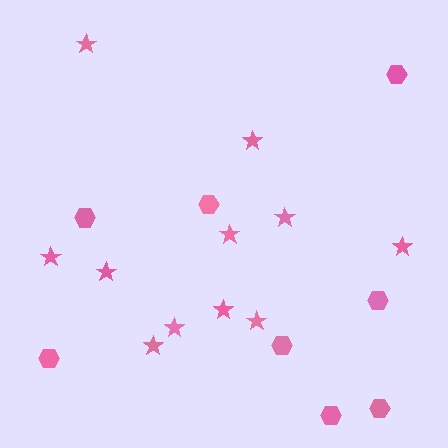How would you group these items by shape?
There are 2 groups: one group of stars (11) and one group of hexagons (8).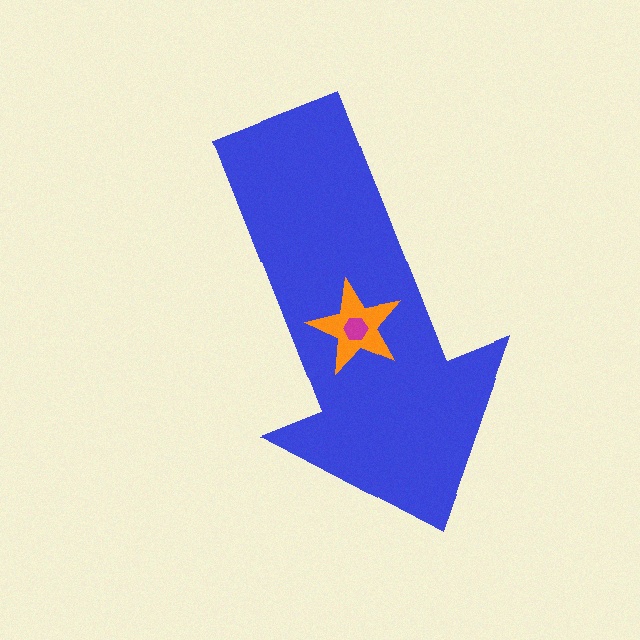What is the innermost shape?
The magenta hexagon.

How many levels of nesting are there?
3.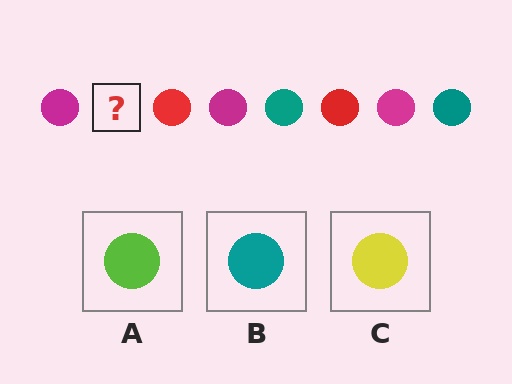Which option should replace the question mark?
Option B.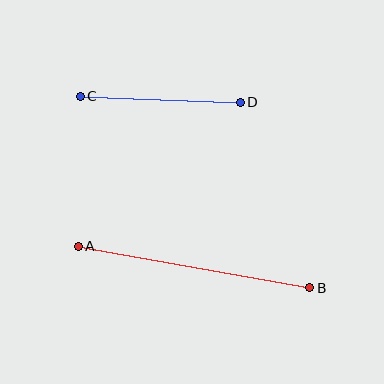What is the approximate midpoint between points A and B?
The midpoint is at approximately (194, 267) pixels.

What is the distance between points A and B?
The distance is approximately 235 pixels.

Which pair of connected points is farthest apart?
Points A and B are farthest apart.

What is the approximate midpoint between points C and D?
The midpoint is at approximately (160, 99) pixels.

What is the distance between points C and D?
The distance is approximately 160 pixels.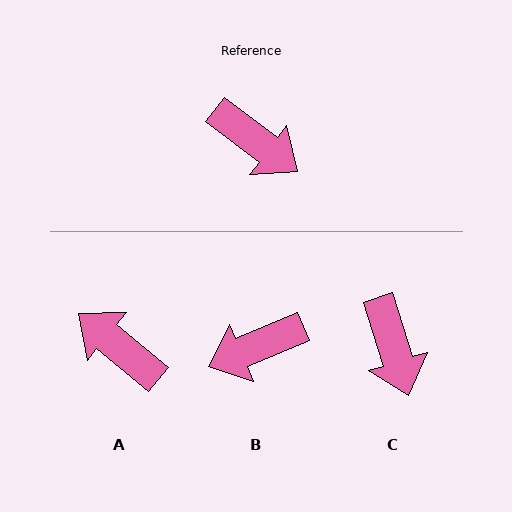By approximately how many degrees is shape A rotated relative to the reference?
Approximately 178 degrees counter-clockwise.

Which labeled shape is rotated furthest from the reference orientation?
A, about 178 degrees away.